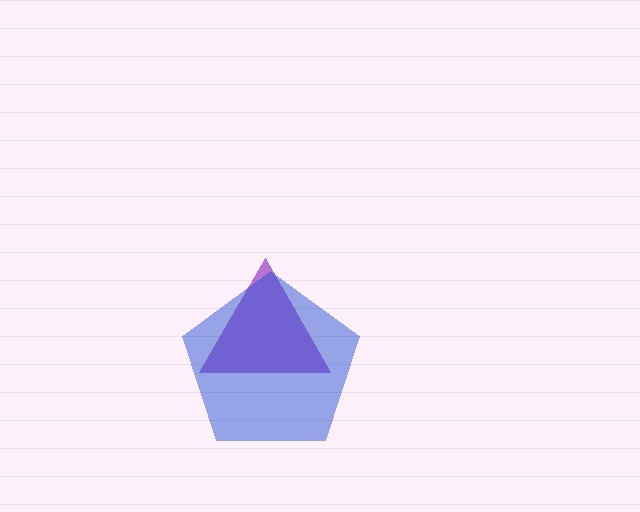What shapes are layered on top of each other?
The layered shapes are: a purple triangle, a blue pentagon.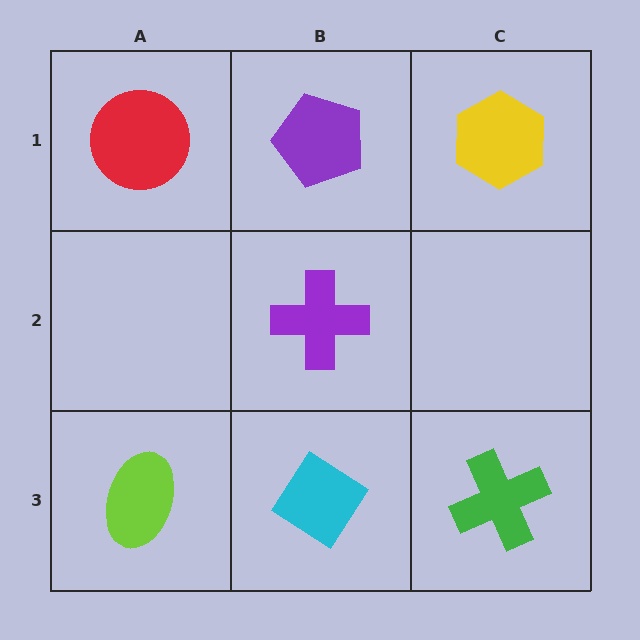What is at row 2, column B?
A purple cross.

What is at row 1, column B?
A purple pentagon.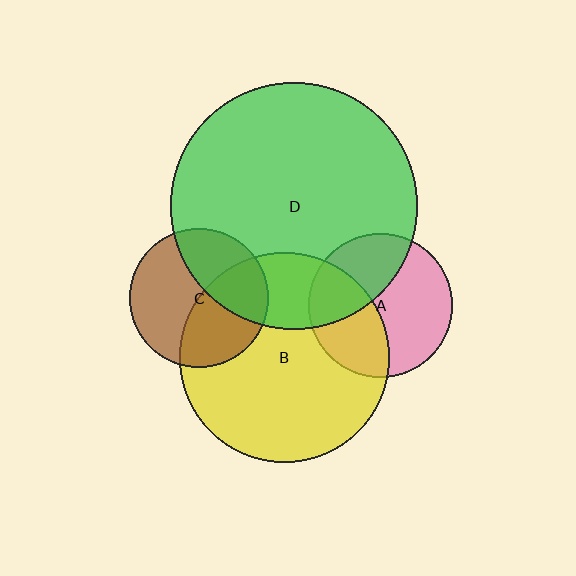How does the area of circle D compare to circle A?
Approximately 2.9 times.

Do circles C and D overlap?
Yes.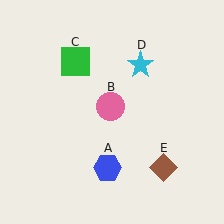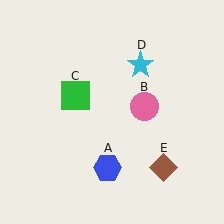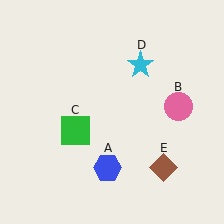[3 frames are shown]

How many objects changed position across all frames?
2 objects changed position: pink circle (object B), green square (object C).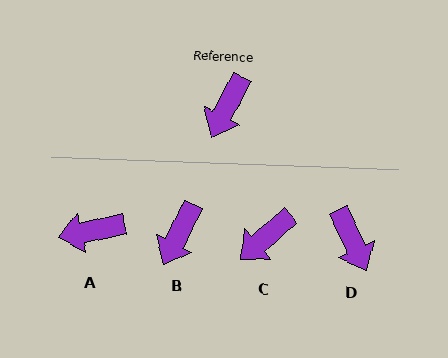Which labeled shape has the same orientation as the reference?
B.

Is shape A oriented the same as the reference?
No, it is off by about 51 degrees.